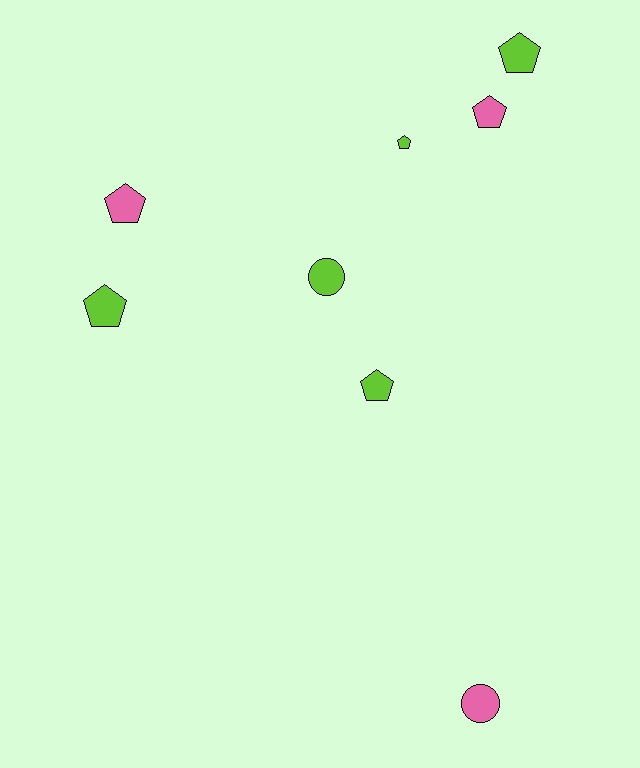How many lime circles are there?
There is 1 lime circle.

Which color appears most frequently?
Lime, with 5 objects.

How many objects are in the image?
There are 8 objects.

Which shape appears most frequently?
Pentagon, with 6 objects.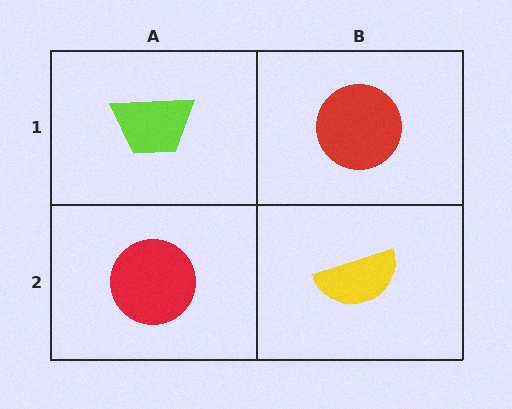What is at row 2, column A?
A red circle.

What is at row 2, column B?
A yellow semicircle.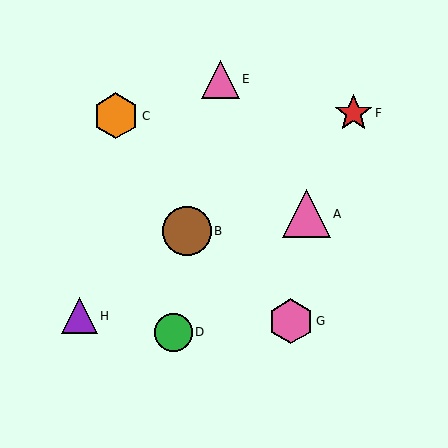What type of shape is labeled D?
Shape D is a green circle.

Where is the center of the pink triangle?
The center of the pink triangle is at (306, 214).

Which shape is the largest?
The brown circle (labeled B) is the largest.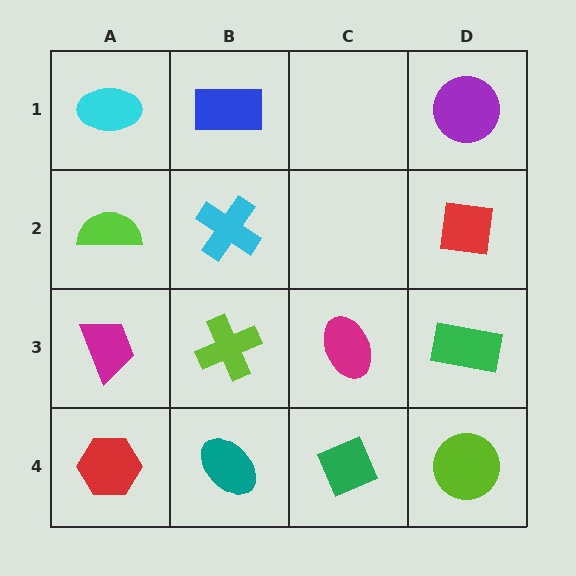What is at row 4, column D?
A lime circle.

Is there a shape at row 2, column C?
No, that cell is empty.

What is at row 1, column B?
A blue rectangle.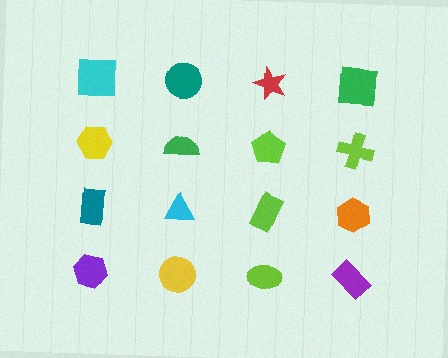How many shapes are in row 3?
4 shapes.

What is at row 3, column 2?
A cyan triangle.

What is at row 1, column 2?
A teal circle.